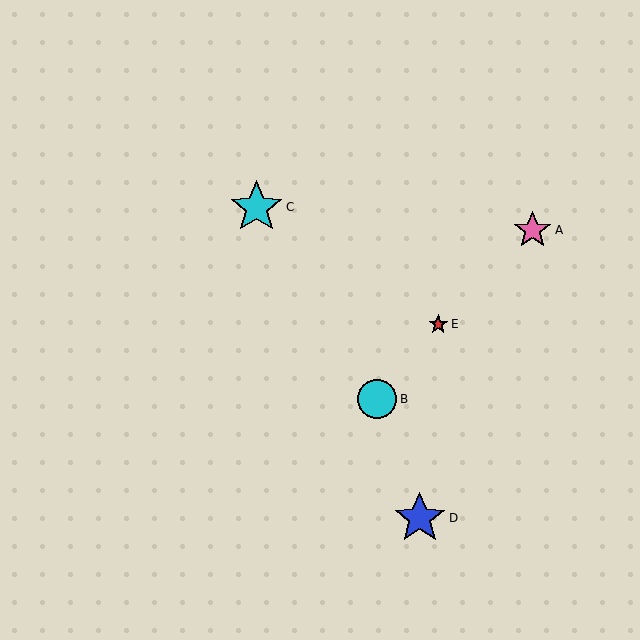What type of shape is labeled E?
Shape E is a red star.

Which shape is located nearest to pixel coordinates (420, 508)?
The blue star (labeled D) at (420, 518) is nearest to that location.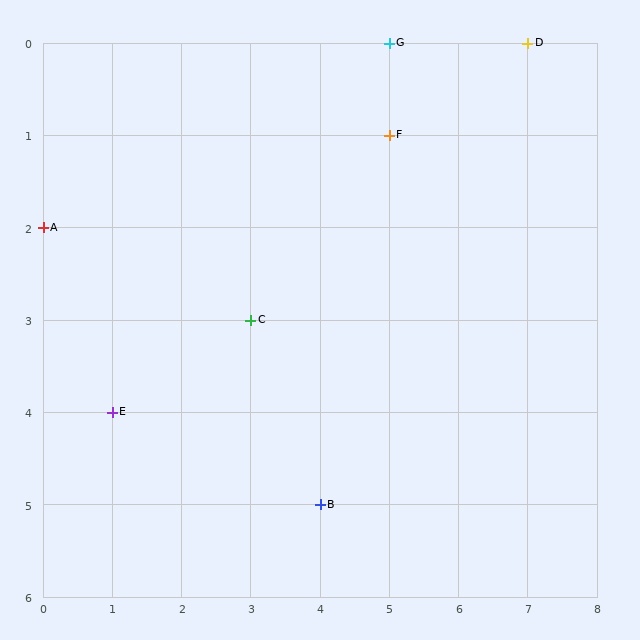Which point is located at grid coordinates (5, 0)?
Point G is at (5, 0).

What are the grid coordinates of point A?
Point A is at grid coordinates (0, 2).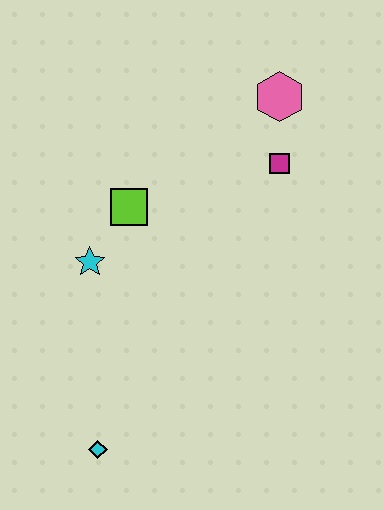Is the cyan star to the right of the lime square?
No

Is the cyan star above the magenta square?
No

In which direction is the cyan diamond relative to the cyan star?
The cyan diamond is below the cyan star.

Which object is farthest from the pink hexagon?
The cyan diamond is farthest from the pink hexagon.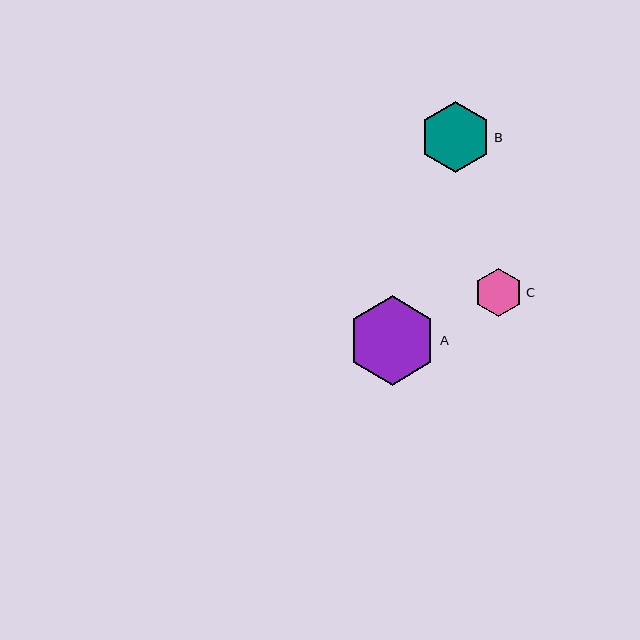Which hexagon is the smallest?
Hexagon C is the smallest with a size of approximately 48 pixels.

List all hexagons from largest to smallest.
From largest to smallest: A, B, C.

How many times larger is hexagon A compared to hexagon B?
Hexagon A is approximately 1.3 times the size of hexagon B.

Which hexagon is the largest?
Hexagon A is the largest with a size of approximately 90 pixels.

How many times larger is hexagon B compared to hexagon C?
Hexagon B is approximately 1.5 times the size of hexagon C.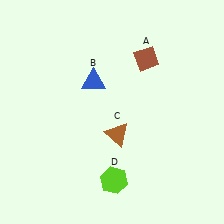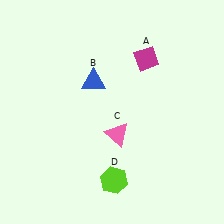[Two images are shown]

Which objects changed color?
A changed from brown to magenta. C changed from brown to pink.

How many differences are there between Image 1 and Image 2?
There are 2 differences between the two images.